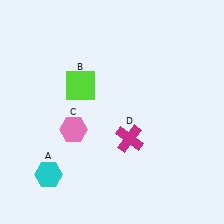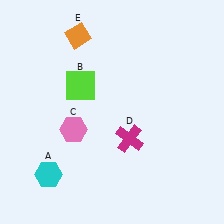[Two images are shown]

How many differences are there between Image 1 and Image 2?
There is 1 difference between the two images.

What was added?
An orange diamond (E) was added in Image 2.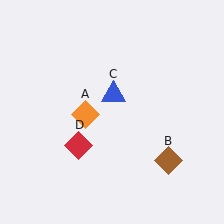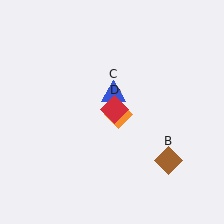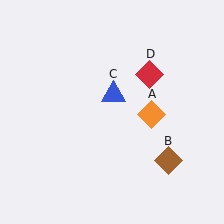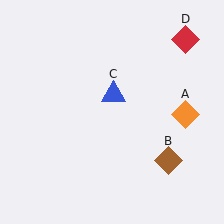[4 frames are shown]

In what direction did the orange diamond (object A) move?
The orange diamond (object A) moved right.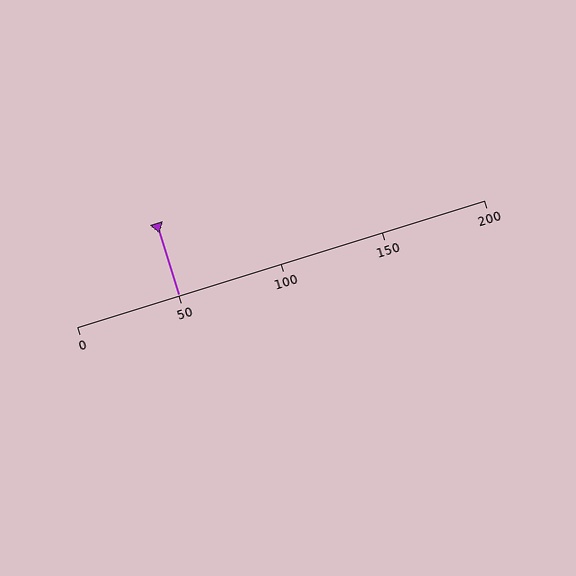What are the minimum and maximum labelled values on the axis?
The axis runs from 0 to 200.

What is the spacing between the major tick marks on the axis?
The major ticks are spaced 50 apart.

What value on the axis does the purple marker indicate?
The marker indicates approximately 50.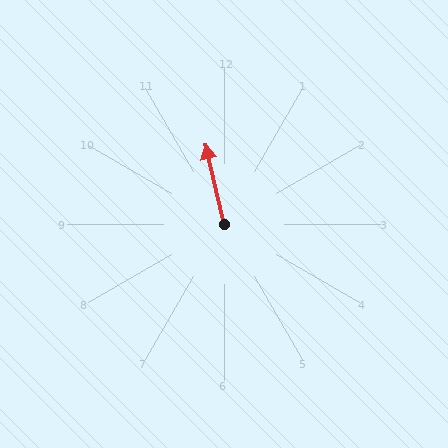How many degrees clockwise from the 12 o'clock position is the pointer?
Approximately 347 degrees.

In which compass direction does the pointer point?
North.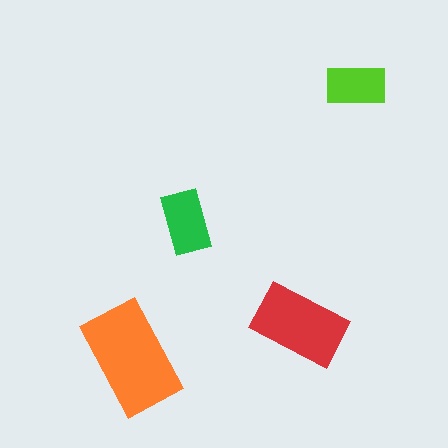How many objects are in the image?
There are 4 objects in the image.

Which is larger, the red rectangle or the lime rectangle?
The red one.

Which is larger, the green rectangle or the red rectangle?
The red one.